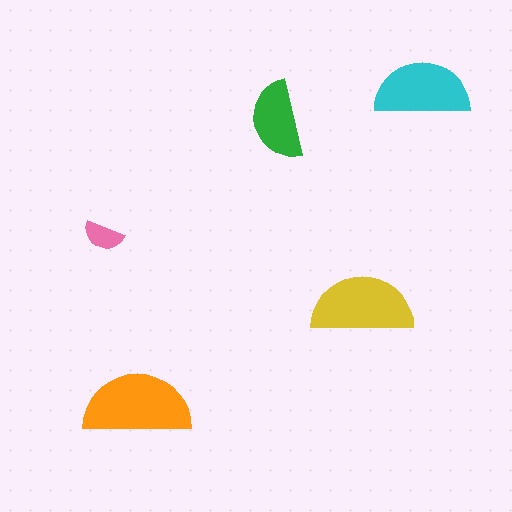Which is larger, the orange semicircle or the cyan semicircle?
The orange one.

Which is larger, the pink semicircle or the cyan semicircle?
The cyan one.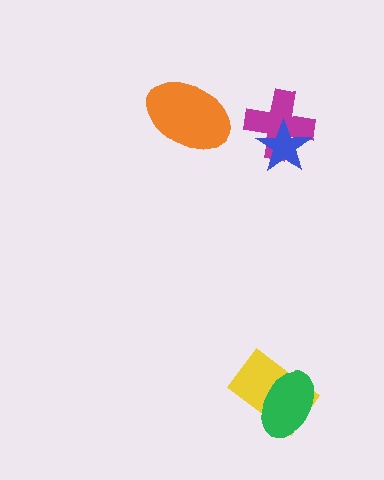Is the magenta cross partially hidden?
Yes, it is partially covered by another shape.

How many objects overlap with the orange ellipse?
0 objects overlap with the orange ellipse.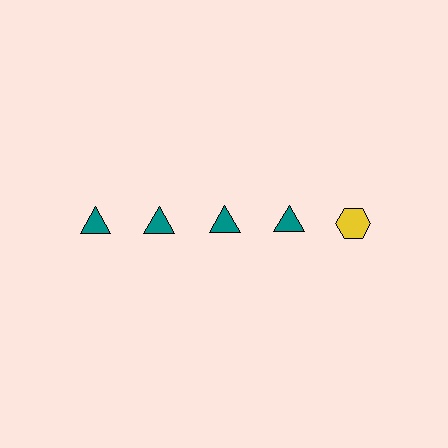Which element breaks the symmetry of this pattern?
The yellow hexagon in the top row, rightmost column breaks the symmetry. All other shapes are teal triangles.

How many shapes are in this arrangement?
There are 5 shapes arranged in a grid pattern.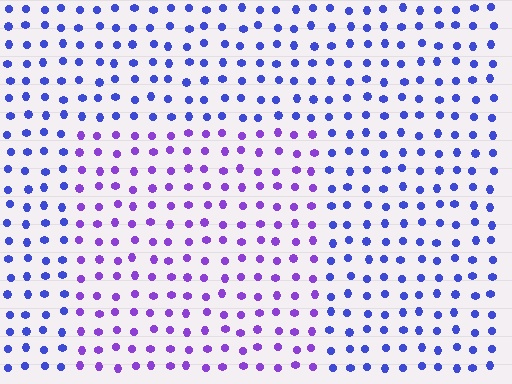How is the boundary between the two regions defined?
The boundary is defined purely by a slight shift in hue (about 36 degrees). Spacing, size, and orientation are identical on both sides.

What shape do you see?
I see a rectangle.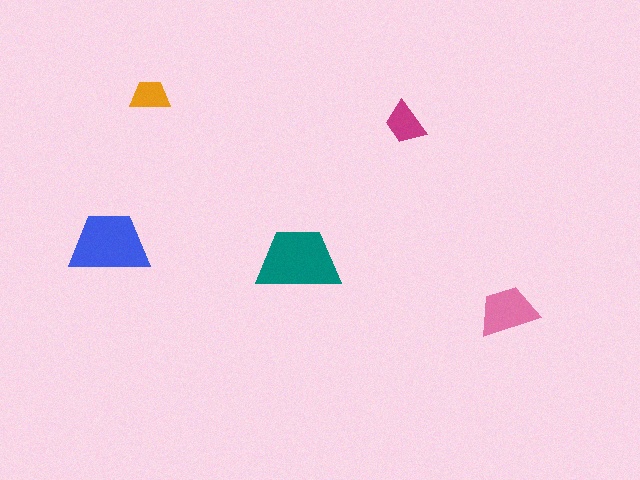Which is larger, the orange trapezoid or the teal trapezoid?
The teal one.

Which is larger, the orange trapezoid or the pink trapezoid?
The pink one.